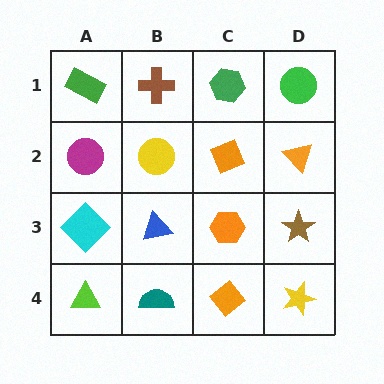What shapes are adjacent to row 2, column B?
A brown cross (row 1, column B), a blue triangle (row 3, column B), a magenta circle (row 2, column A), an orange diamond (row 2, column C).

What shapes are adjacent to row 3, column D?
An orange triangle (row 2, column D), a yellow star (row 4, column D), an orange hexagon (row 3, column C).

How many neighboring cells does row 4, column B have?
3.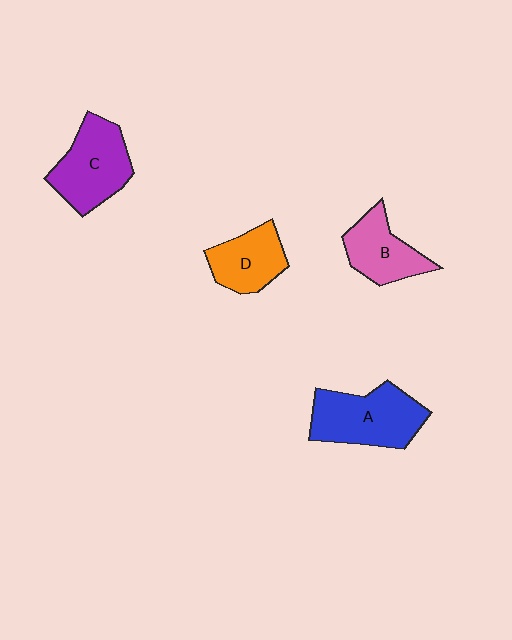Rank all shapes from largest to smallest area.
From largest to smallest: A (blue), C (purple), B (pink), D (orange).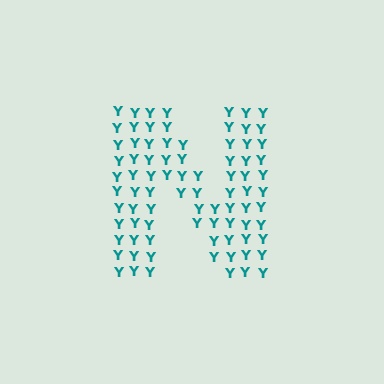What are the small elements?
The small elements are letter Y's.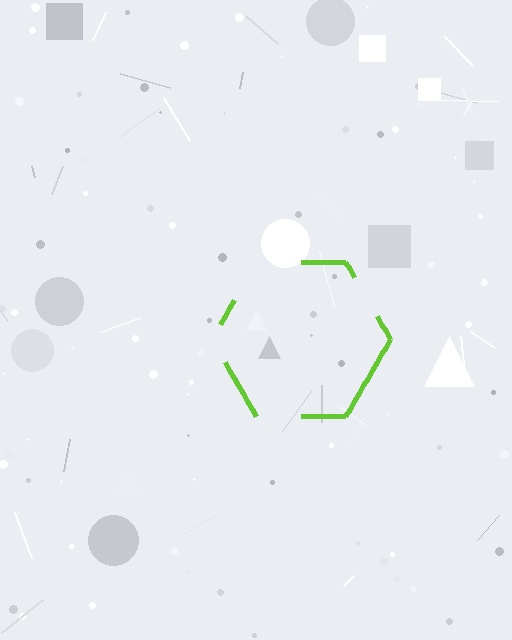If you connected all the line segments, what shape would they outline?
They would outline a hexagon.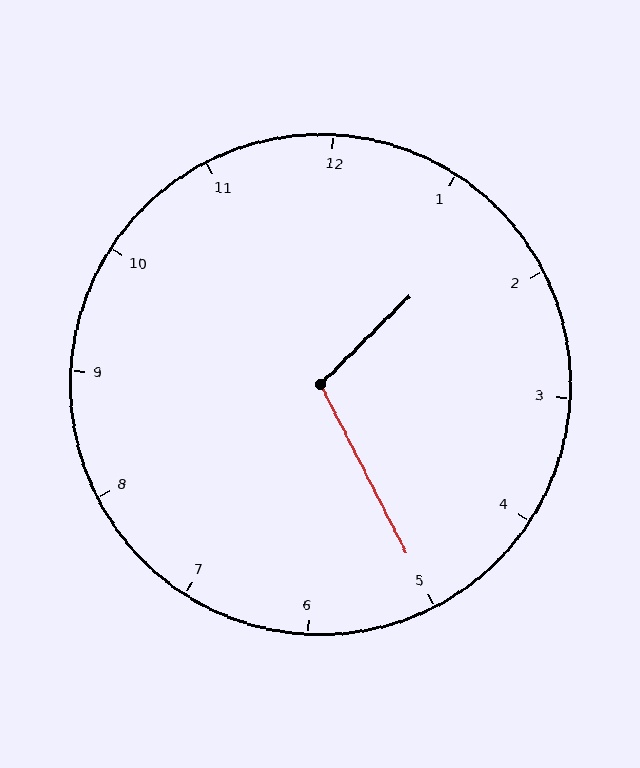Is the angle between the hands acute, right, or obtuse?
It is obtuse.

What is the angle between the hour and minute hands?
Approximately 108 degrees.